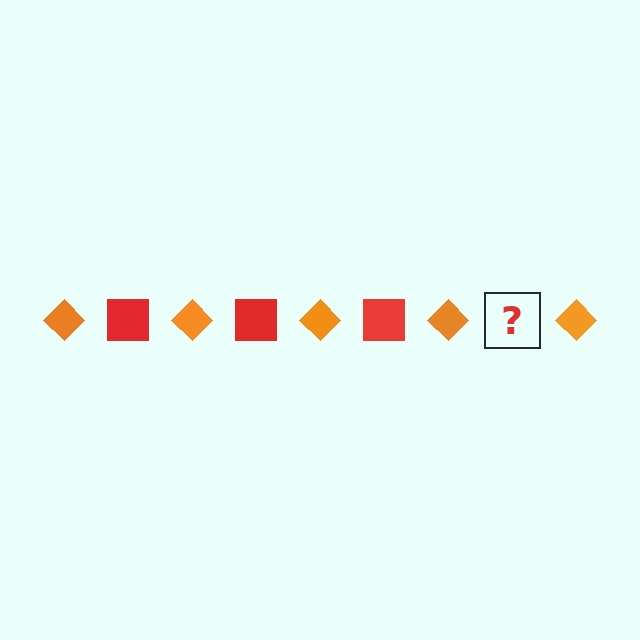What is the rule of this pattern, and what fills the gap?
The rule is that the pattern alternates between orange diamond and red square. The gap should be filled with a red square.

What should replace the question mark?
The question mark should be replaced with a red square.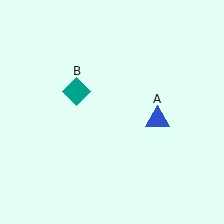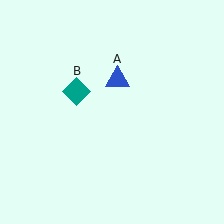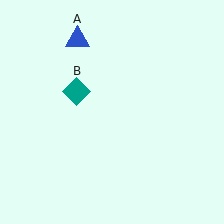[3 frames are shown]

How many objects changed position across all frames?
1 object changed position: blue triangle (object A).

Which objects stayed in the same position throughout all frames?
Teal diamond (object B) remained stationary.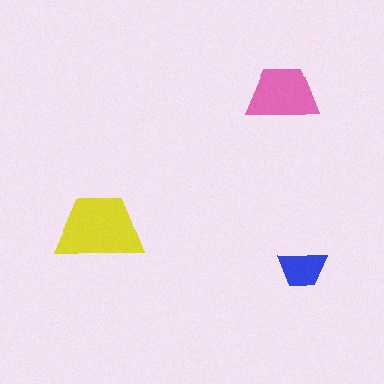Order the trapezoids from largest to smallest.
the yellow one, the pink one, the blue one.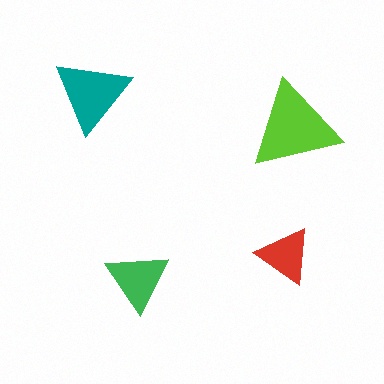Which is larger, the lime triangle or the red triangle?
The lime one.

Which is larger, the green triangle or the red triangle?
The green one.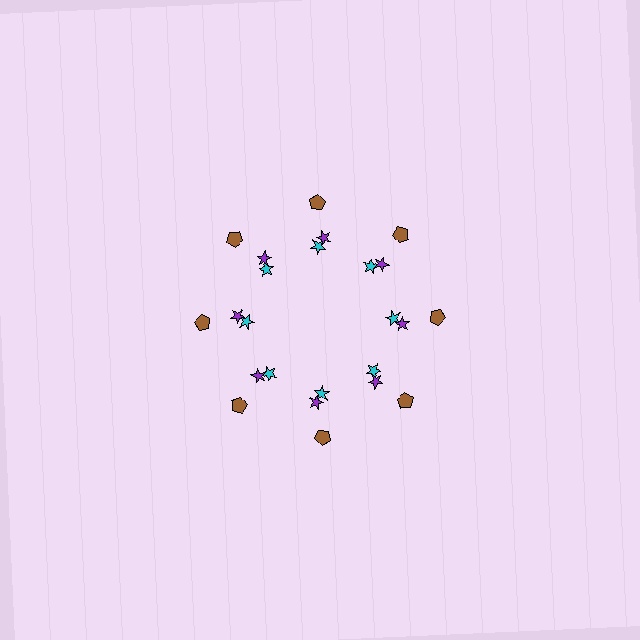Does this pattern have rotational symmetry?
Yes, this pattern has 8-fold rotational symmetry. It looks the same after rotating 45 degrees around the center.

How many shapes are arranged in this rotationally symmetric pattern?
There are 24 shapes, arranged in 8 groups of 3.